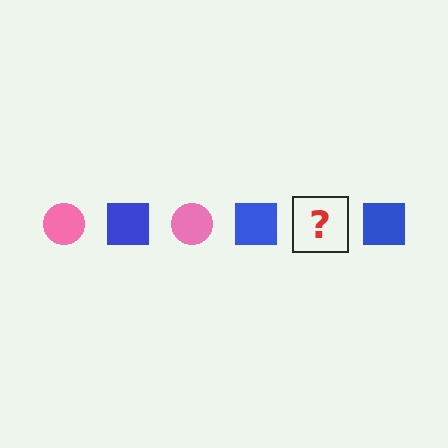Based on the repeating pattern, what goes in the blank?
The blank should be a pink circle.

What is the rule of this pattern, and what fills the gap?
The rule is that the pattern alternates between pink circle and blue square. The gap should be filled with a pink circle.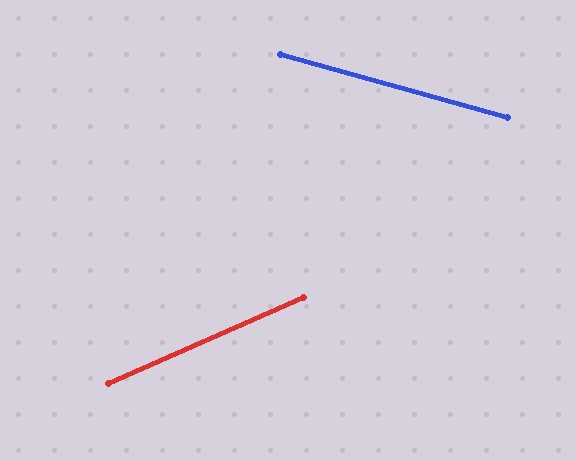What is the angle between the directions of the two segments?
Approximately 39 degrees.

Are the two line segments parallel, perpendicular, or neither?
Neither parallel nor perpendicular — they differ by about 39°.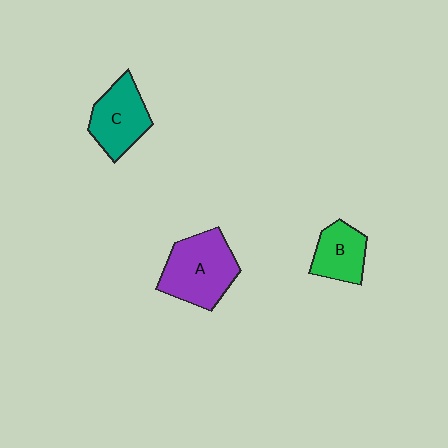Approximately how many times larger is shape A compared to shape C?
Approximately 1.3 times.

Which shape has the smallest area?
Shape B (green).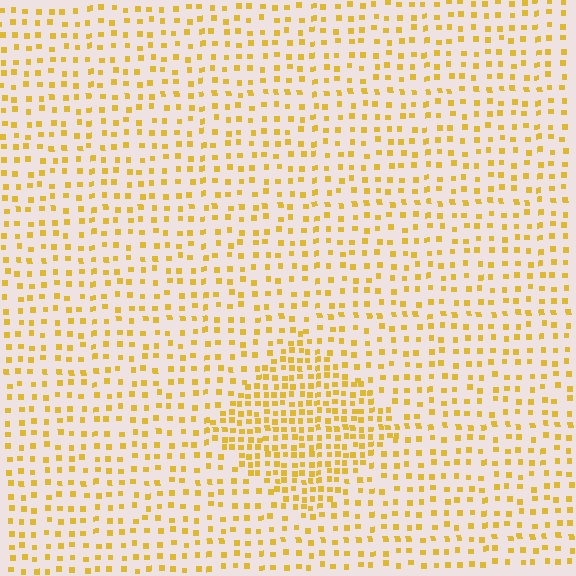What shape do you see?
I see a diamond.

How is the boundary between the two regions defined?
The boundary is defined by a change in element density (approximately 2.1x ratio). All elements are the same color, size, and shape.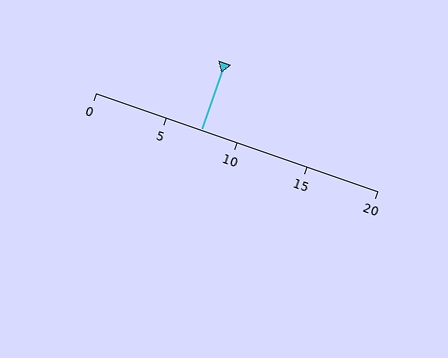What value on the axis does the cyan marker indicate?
The marker indicates approximately 7.5.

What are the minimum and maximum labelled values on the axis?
The axis runs from 0 to 20.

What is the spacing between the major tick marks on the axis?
The major ticks are spaced 5 apart.